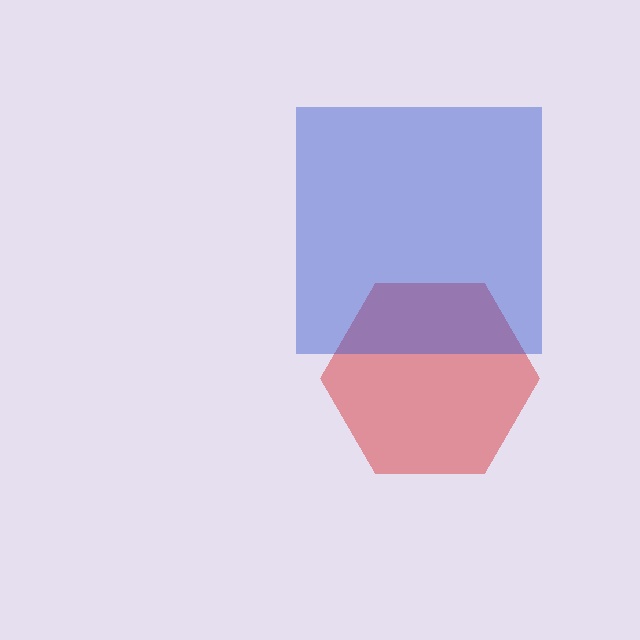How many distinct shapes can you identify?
There are 2 distinct shapes: a red hexagon, a blue square.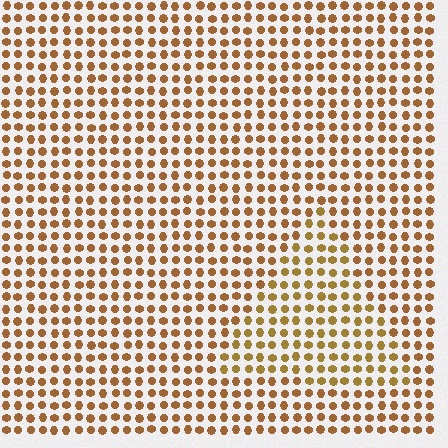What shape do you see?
I see a triangle.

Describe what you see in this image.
The image is filled with small brown elements in a uniform arrangement. A triangle-shaped region is visible where the elements are tinted to a slightly different hue, forming a subtle color boundary.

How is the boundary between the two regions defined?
The boundary is defined purely by a slight shift in hue (about 16 degrees). Spacing, size, and orientation are identical on both sides.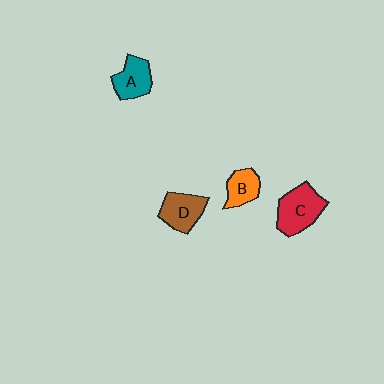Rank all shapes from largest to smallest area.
From largest to smallest: C (red), D (brown), A (teal), B (orange).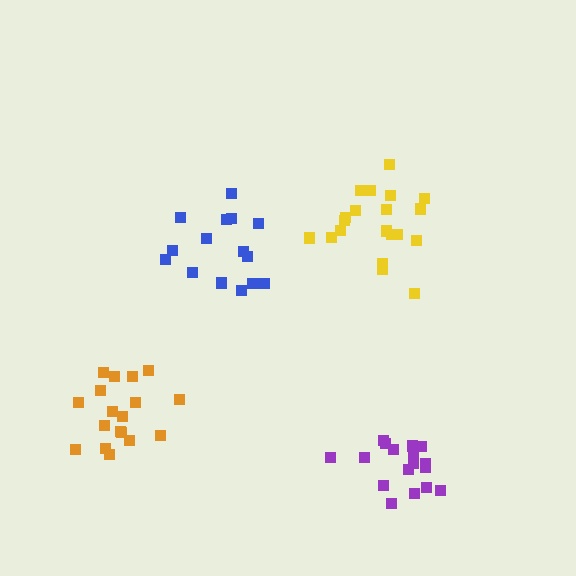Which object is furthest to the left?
The orange cluster is leftmost.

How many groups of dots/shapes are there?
There are 4 groups.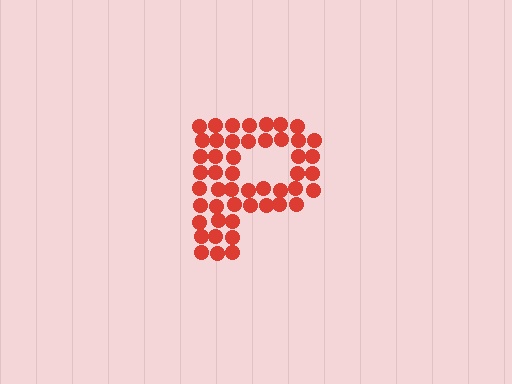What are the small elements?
The small elements are circles.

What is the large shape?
The large shape is the letter P.